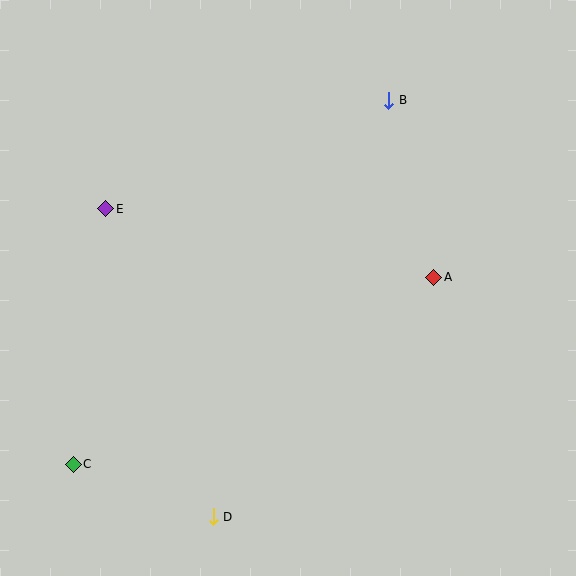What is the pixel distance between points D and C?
The distance between D and C is 150 pixels.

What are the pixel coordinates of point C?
Point C is at (73, 464).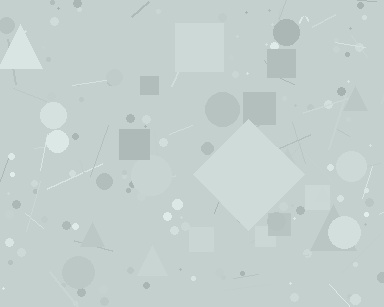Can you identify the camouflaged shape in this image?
The camouflaged shape is a diamond.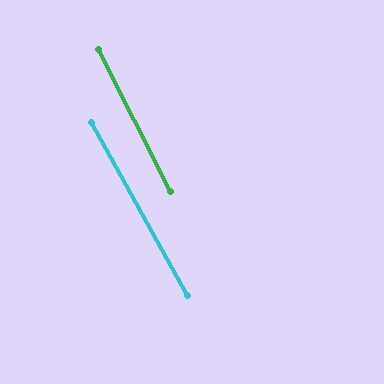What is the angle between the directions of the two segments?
Approximately 2 degrees.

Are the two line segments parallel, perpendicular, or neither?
Parallel — their directions differ by only 1.8°.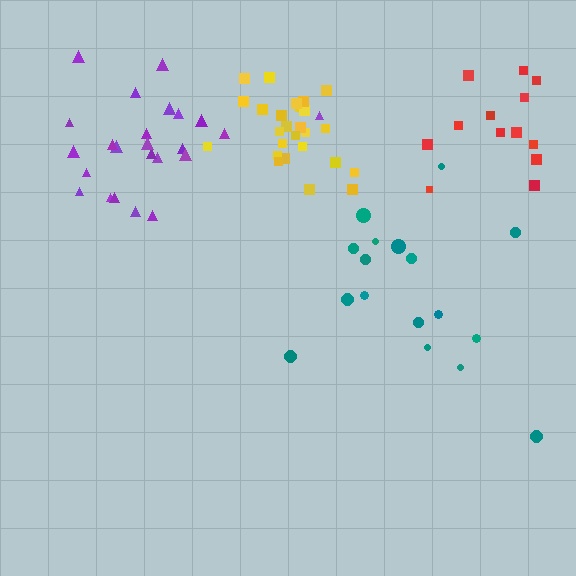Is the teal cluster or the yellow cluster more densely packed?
Yellow.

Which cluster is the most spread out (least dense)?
Teal.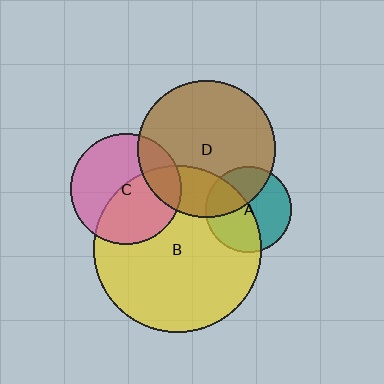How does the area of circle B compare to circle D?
Approximately 1.5 times.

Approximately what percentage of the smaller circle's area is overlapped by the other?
Approximately 35%.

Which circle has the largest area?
Circle B (yellow).